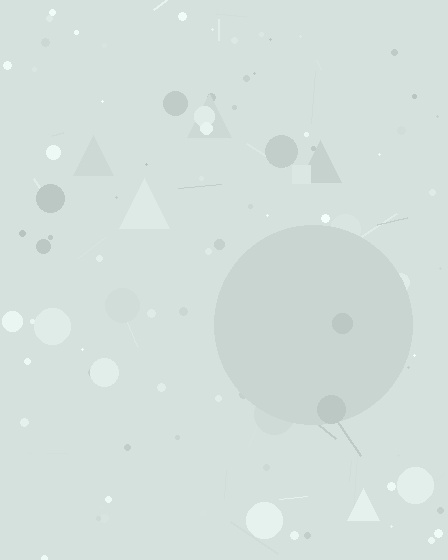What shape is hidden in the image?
A circle is hidden in the image.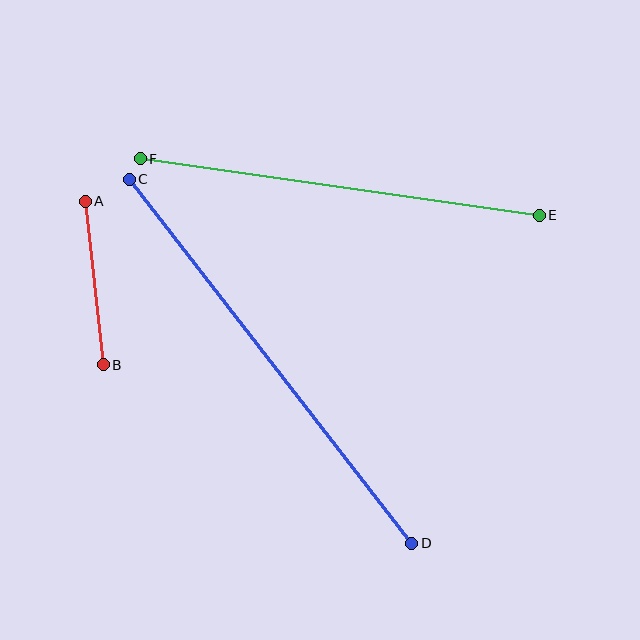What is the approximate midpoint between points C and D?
The midpoint is at approximately (270, 361) pixels.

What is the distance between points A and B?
The distance is approximately 164 pixels.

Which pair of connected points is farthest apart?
Points C and D are farthest apart.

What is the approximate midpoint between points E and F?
The midpoint is at approximately (340, 187) pixels.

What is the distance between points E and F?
The distance is approximately 403 pixels.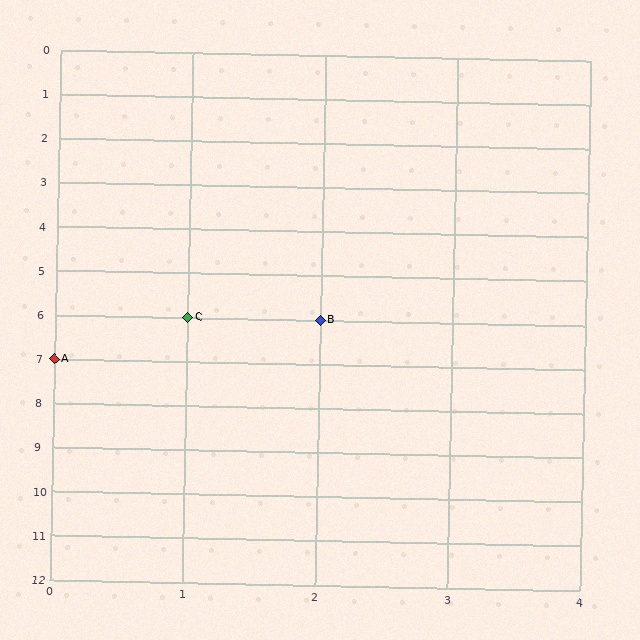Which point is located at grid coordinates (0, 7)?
Point A is at (0, 7).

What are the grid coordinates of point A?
Point A is at grid coordinates (0, 7).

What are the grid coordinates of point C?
Point C is at grid coordinates (1, 6).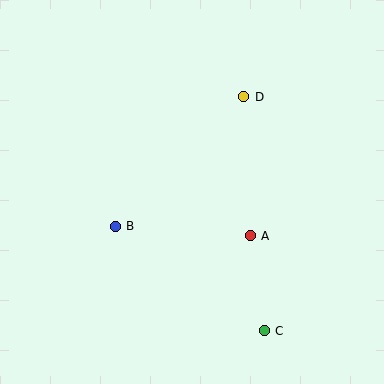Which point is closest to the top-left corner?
Point B is closest to the top-left corner.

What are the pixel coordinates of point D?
Point D is at (243, 97).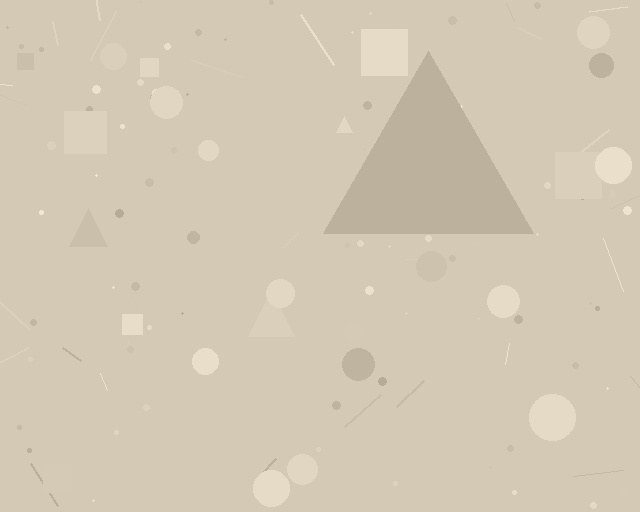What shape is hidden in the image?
A triangle is hidden in the image.